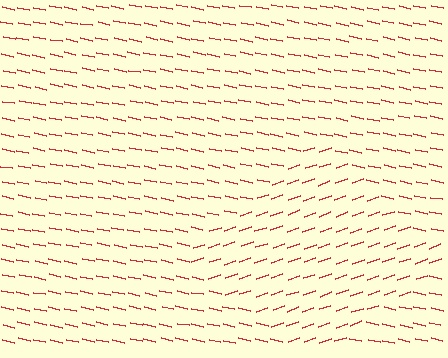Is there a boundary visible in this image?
Yes, there is a texture boundary formed by a change in line orientation.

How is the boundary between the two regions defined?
The boundary is defined purely by a change in line orientation (approximately 31 degrees difference). All lines are the same color and thickness.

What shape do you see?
I see a diamond.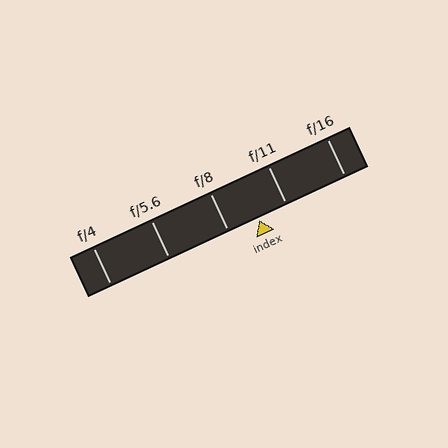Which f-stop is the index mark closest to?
The index mark is closest to f/11.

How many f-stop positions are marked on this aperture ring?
There are 5 f-stop positions marked.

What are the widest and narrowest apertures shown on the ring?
The widest aperture shown is f/4 and the narrowest is f/16.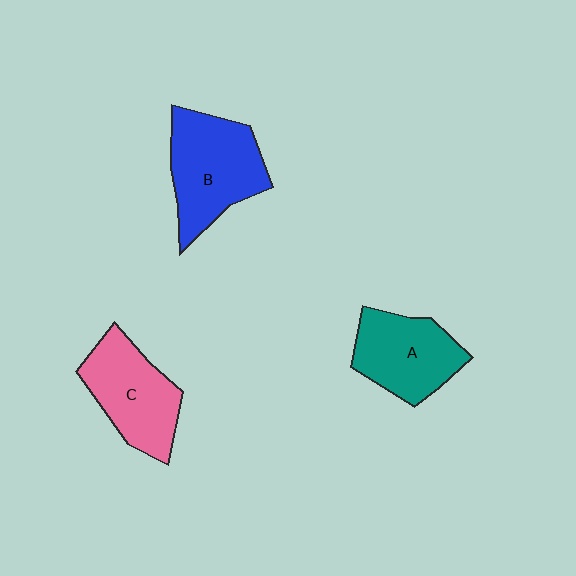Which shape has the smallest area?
Shape A (teal).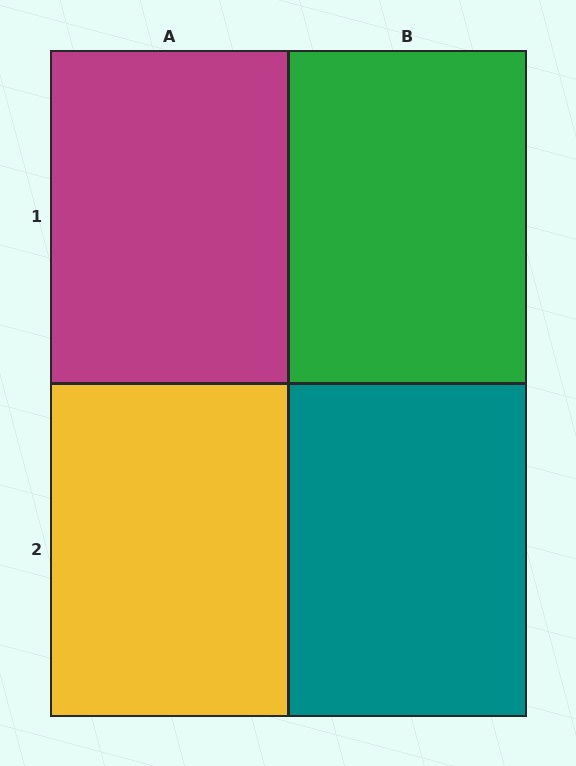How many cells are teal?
1 cell is teal.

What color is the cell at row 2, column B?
Teal.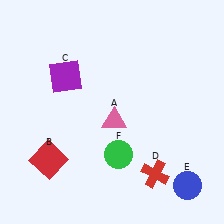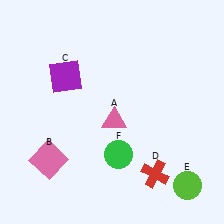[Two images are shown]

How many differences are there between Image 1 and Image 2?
There are 2 differences between the two images.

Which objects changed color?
B changed from red to pink. E changed from blue to lime.